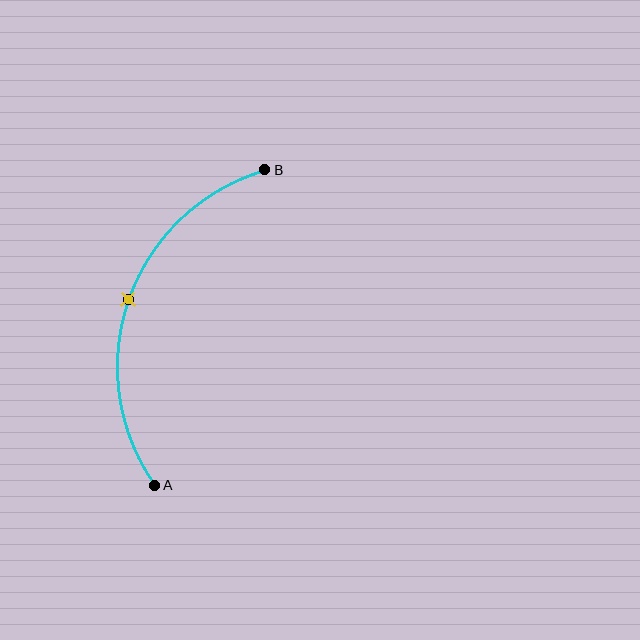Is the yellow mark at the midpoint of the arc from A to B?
Yes. The yellow mark lies on the arc at equal arc-length from both A and B — it is the arc midpoint.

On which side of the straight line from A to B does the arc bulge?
The arc bulges to the left of the straight line connecting A and B.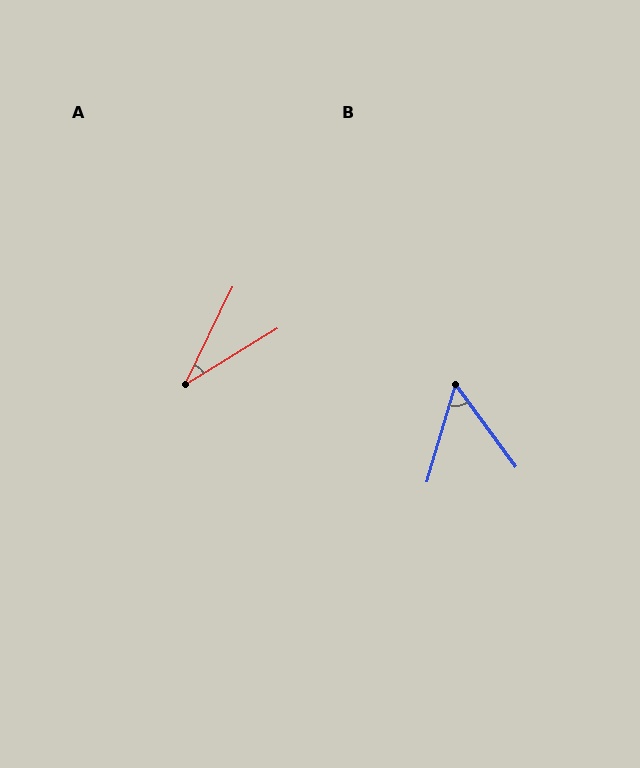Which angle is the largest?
B, at approximately 52 degrees.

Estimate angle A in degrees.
Approximately 32 degrees.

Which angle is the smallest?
A, at approximately 32 degrees.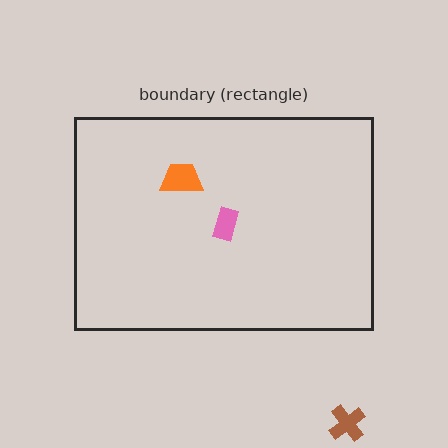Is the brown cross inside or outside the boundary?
Outside.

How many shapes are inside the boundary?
2 inside, 1 outside.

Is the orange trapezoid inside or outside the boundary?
Inside.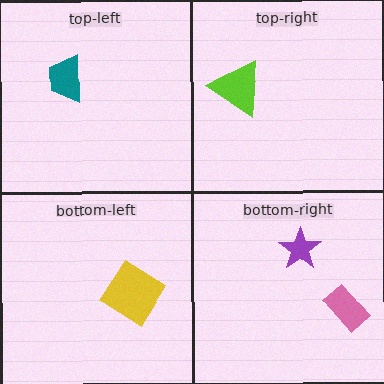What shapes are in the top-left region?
The teal trapezoid.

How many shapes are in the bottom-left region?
1.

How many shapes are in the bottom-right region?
2.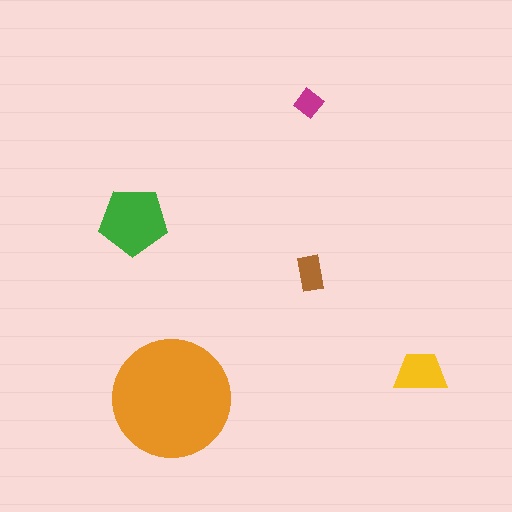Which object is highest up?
The magenta diamond is topmost.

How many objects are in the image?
There are 5 objects in the image.